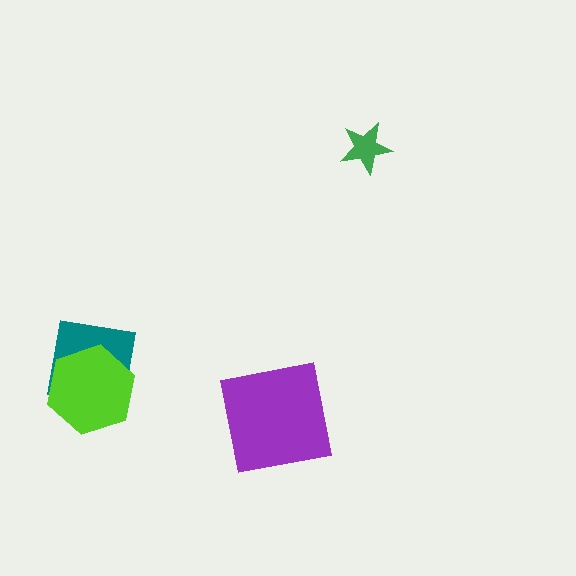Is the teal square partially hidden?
Yes, it is partially covered by another shape.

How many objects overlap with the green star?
0 objects overlap with the green star.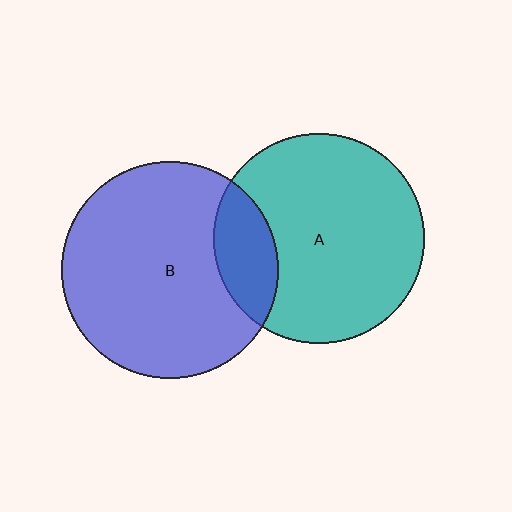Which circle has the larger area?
Circle B (blue).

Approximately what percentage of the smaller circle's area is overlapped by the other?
Approximately 20%.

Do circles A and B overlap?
Yes.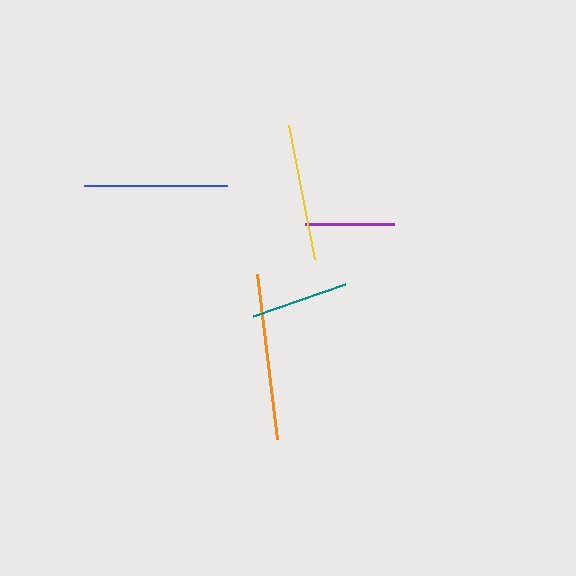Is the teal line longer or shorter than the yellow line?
The yellow line is longer than the teal line.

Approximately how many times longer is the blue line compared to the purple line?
The blue line is approximately 1.6 times the length of the purple line.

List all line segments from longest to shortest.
From longest to shortest: orange, blue, yellow, teal, purple.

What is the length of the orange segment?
The orange segment is approximately 167 pixels long.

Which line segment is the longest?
The orange line is the longest at approximately 167 pixels.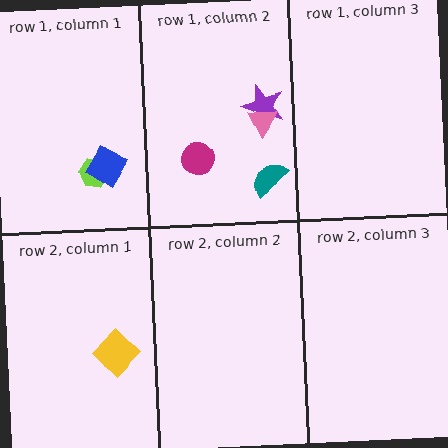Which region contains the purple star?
The row 1, column 2 region.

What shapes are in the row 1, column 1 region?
The lime hexagon, the blue diamond.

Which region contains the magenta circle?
The row 1, column 2 region.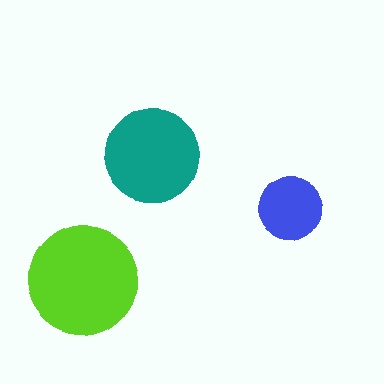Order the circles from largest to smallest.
the lime one, the teal one, the blue one.